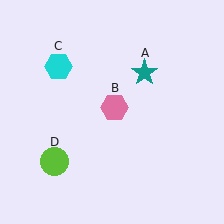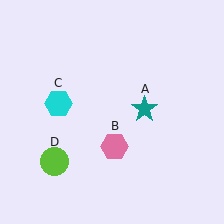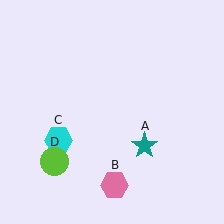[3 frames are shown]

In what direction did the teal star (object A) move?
The teal star (object A) moved down.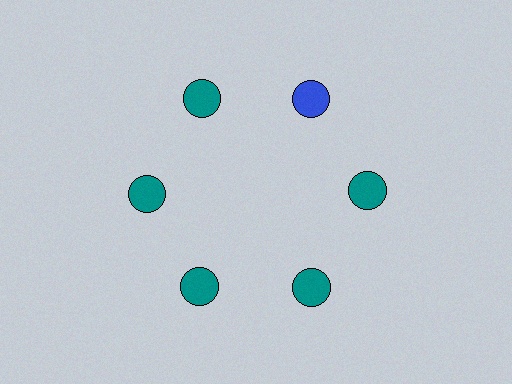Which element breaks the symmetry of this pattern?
The blue circle at roughly the 1 o'clock position breaks the symmetry. All other shapes are teal circles.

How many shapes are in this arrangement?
There are 6 shapes arranged in a ring pattern.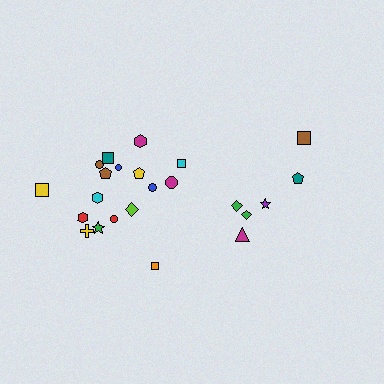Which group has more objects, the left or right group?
The left group.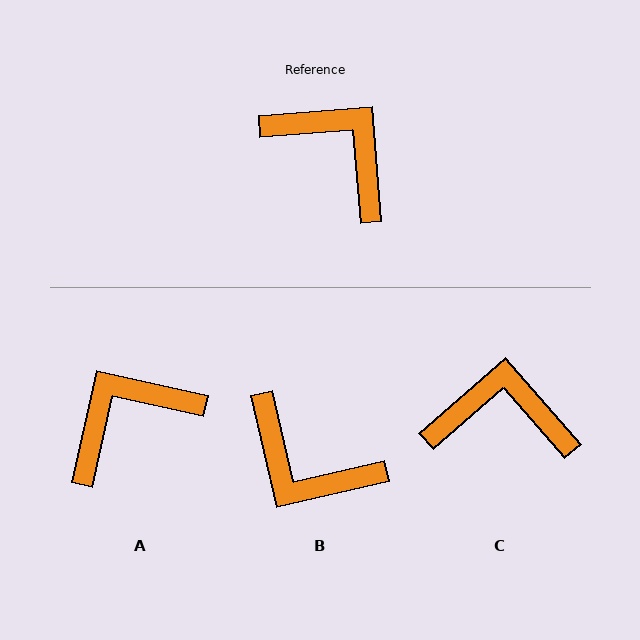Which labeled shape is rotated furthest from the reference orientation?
B, about 171 degrees away.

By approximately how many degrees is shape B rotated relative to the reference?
Approximately 171 degrees clockwise.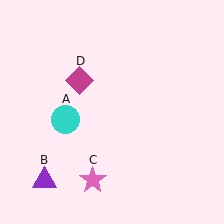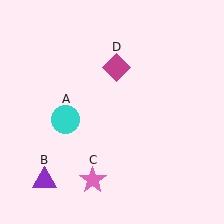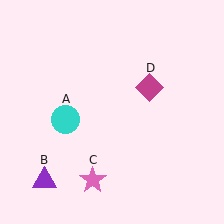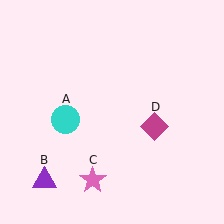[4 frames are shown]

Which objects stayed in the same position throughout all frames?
Cyan circle (object A) and purple triangle (object B) and pink star (object C) remained stationary.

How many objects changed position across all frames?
1 object changed position: magenta diamond (object D).